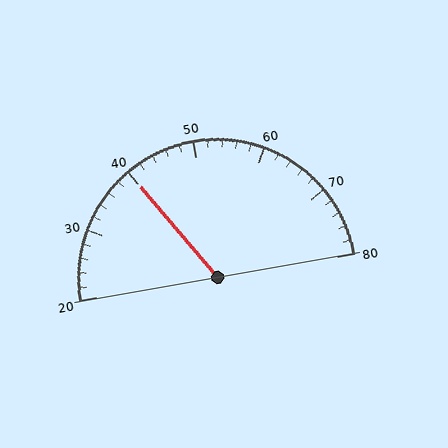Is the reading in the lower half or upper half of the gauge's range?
The reading is in the lower half of the range (20 to 80).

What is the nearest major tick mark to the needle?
The nearest major tick mark is 40.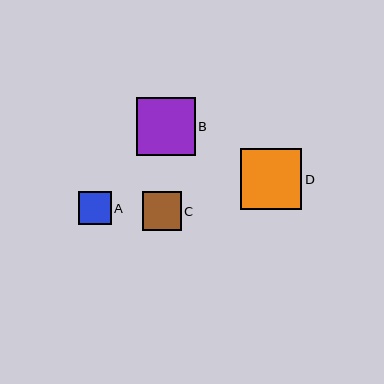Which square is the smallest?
Square A is the smallest with a size of approximately 33 pixels.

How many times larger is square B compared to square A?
Square B is approximately 1.8 times the size of square A.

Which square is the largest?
Square D is the largest with a size of approximately 61 pixels.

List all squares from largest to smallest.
From largest to smallest: D, B, C, A.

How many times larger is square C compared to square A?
Square C is approximately 1.2 times the size of square A.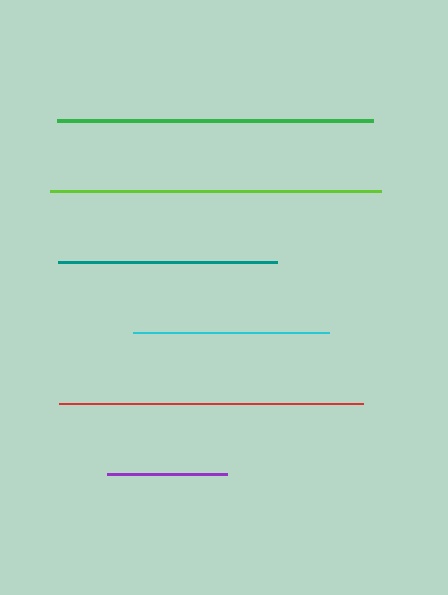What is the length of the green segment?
The green segment is approximately 316 pixels long.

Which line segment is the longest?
The lime line is the longest at approximately 331 pixels.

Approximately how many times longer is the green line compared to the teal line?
The green line is approximately 1.4 times the length of the teal line.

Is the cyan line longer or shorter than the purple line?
The cyan line is longer than the purple line.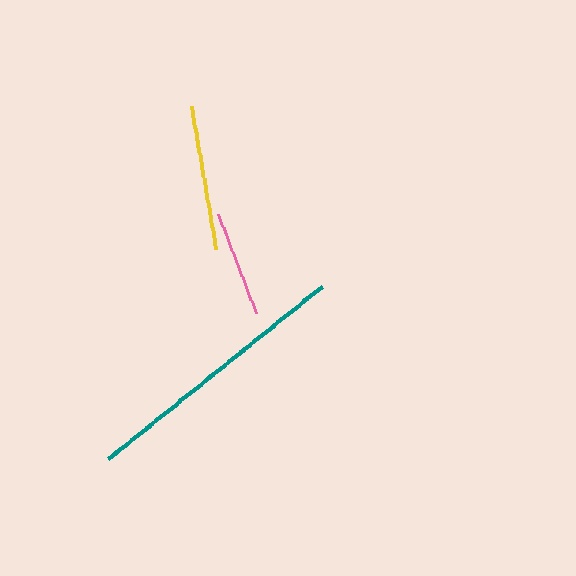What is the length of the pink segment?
The pink segment is approximately 107 pixels long.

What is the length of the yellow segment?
The yellow segment is approximately 145 pixels long.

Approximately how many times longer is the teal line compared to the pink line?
The teal line is approximately 2.6 times the length of the pink line.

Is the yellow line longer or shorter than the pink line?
The yellow line is longer than the pink line.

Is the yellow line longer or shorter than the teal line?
The teal line is longer than the yellow line.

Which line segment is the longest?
The teal line is the longest at approximately 276 pixels.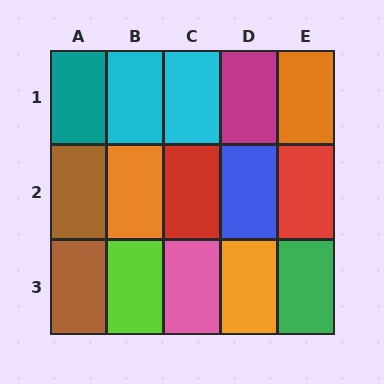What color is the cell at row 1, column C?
Cyan.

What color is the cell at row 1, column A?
Teal.